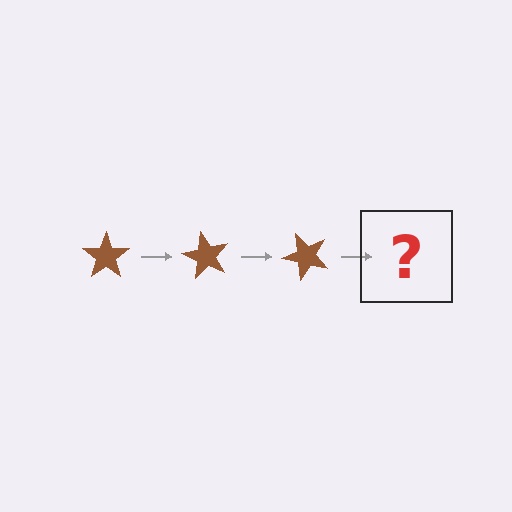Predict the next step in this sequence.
The next step is a brown star rotated 180 degrees.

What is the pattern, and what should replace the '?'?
The pattern is that the star rotates 60 degrees each step. The '?' should be a brown star rotated 180 degrees.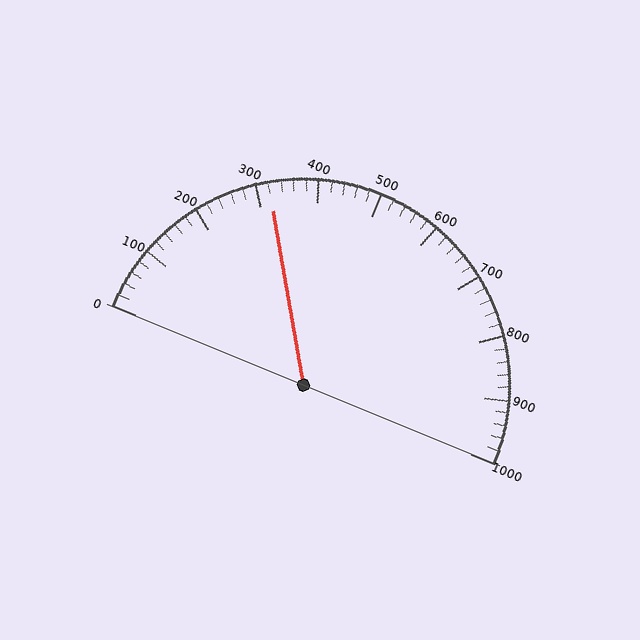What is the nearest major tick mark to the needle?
The nearest major tick mark is 300.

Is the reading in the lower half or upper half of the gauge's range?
The reading is in the lower half of the range (0 to 1000).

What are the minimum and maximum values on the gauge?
The gauge ranges from 0 to 1000.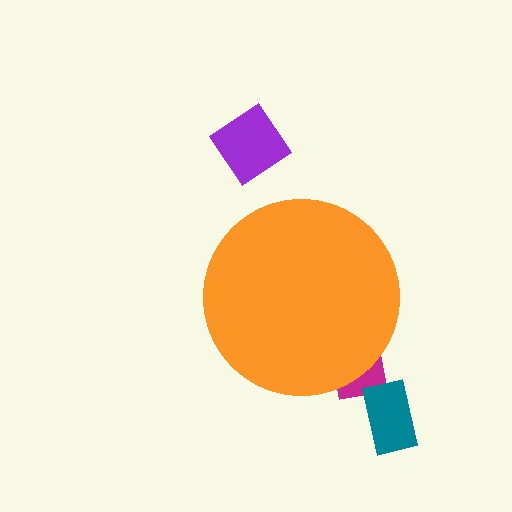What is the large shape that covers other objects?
An orange circle.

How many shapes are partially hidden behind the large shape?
1 shape is partially hidden.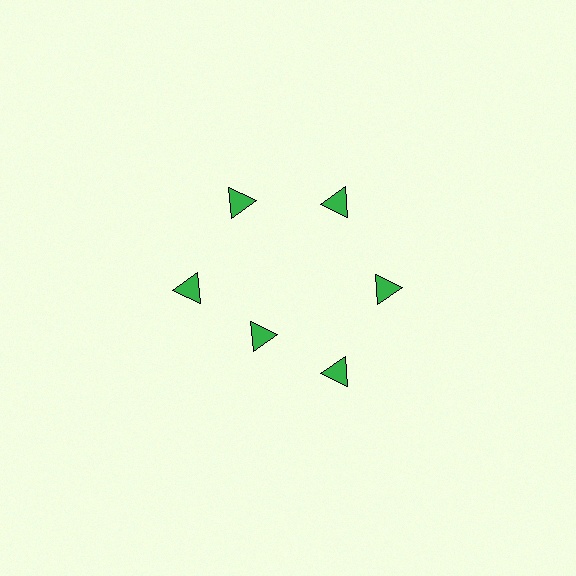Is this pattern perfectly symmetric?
No. The 6 green triangles are arranged in a ring, but one element near the 7 o'clock position is pulled inward toward the center, breaking the 6-fold rotational symmetry.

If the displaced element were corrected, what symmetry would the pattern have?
It would have 6-fold rotational symmetry — the pattern would map onto itself every 60 degrees.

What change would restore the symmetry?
The symmetry would be restored by moving it outward, back onto the ring so that all 6 triangles sit at equal angles and equal distance from the center.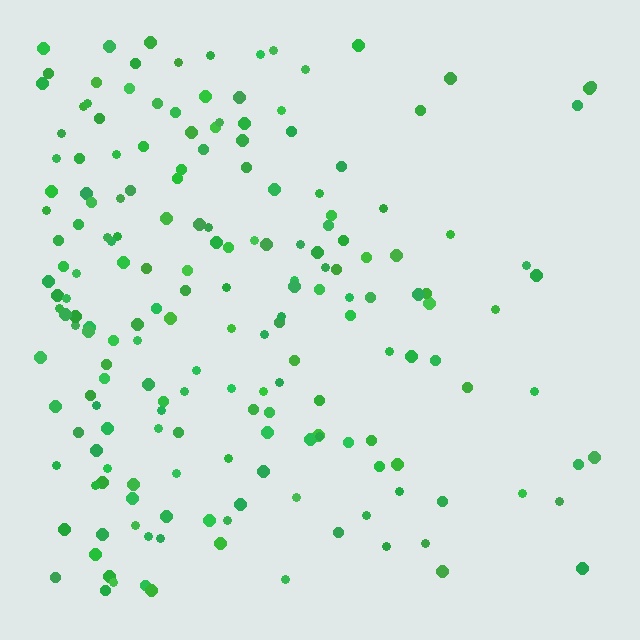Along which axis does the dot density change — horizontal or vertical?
Horizontal.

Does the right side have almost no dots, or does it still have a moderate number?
Still a moderate number, just noticeably fewer than the left.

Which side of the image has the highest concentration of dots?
The left.